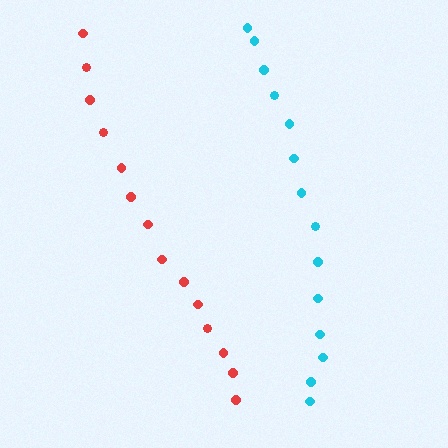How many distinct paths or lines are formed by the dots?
There are 2 distinct paths.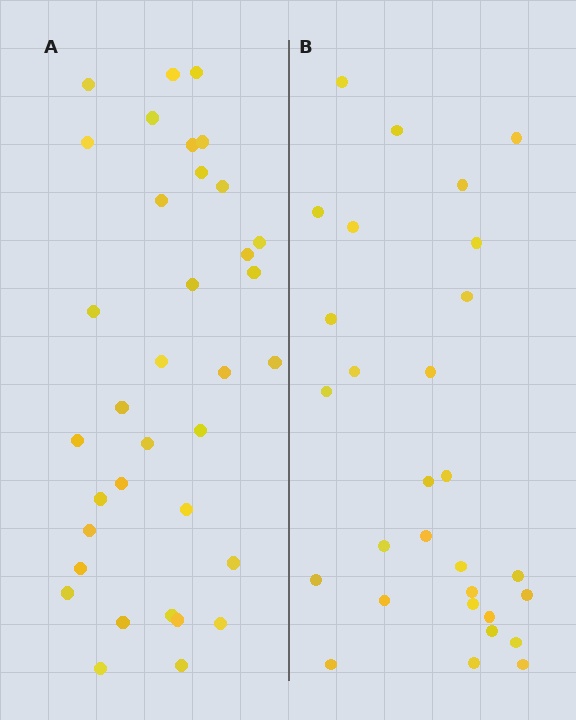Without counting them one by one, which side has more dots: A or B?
Region A (the left region) has more dots.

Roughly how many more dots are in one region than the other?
Region A has about 6 more dots than region B.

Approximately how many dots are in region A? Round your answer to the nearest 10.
About 40 dots. (The exact count is 35, which rounds to 40.)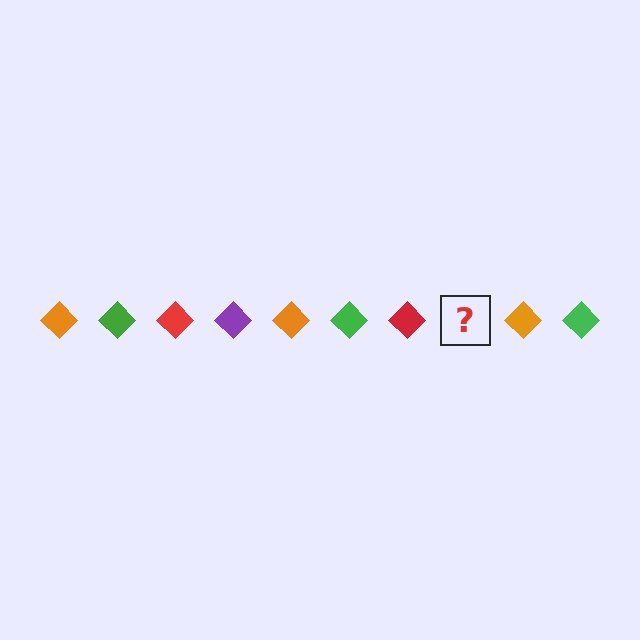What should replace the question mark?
The question mark should be replaced with a purple diamond.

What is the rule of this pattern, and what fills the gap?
The rule is that the pattern cycles through orange, green, red, purple diamonds. The gap should be filled with a purple diamond.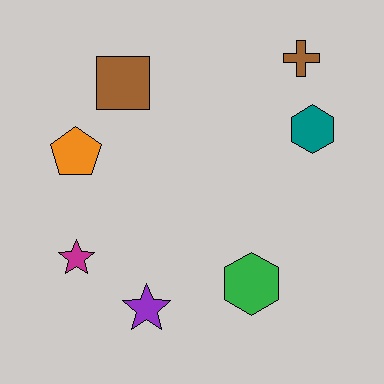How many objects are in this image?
There are 7 objects.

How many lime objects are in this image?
There are no lime objects.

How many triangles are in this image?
There are no triangles.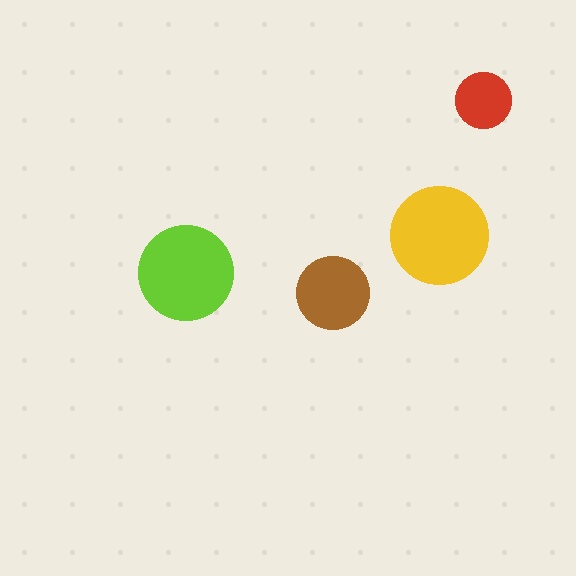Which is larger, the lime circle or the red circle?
The lime one.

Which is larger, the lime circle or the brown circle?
The lime one.